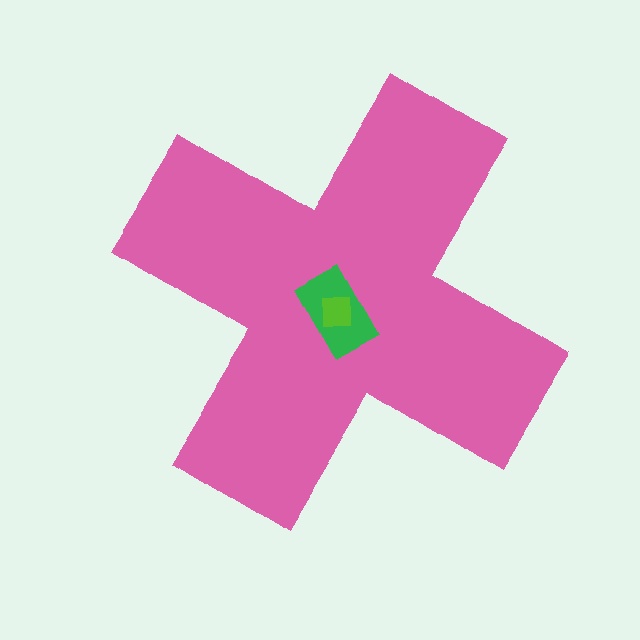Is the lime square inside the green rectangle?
Yes.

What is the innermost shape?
The lime square.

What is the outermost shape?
The pink cross.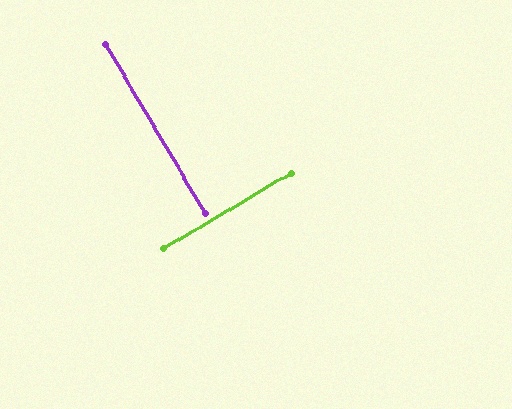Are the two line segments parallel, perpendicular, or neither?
Perpendicular — they meet at approximately 90°.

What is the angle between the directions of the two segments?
Approximately 90 degrees.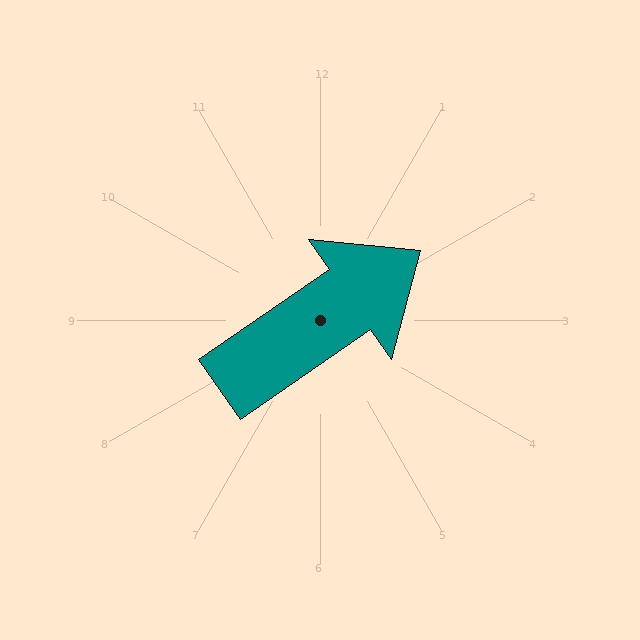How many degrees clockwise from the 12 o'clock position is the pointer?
Approximately 55 degrees.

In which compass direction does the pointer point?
Northeast.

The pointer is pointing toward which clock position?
Roughly 2 o'clock.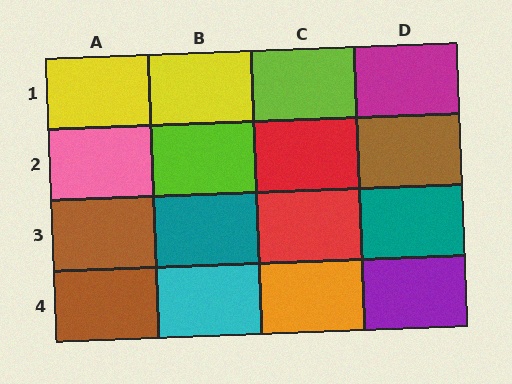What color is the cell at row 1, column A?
Yellow.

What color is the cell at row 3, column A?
Brown.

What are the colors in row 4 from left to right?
Brown, cyan, orange, purple.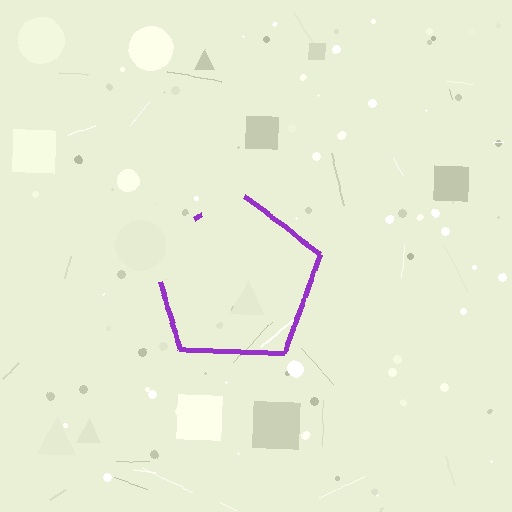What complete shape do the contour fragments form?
The contour fragments form a pentagon.